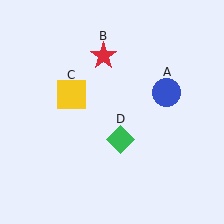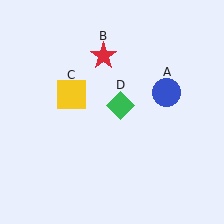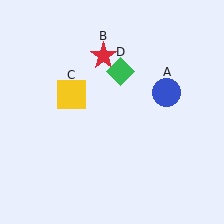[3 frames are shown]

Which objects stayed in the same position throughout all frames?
Blue circle (object A) and red star (object B) and yellow square (object C) remained stationary.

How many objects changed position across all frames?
1 object changed position: green diamond (object D).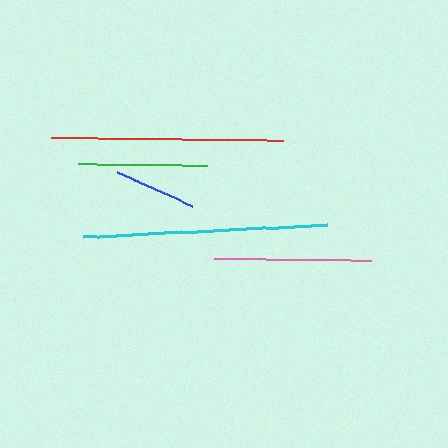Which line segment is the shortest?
The blue line is the shortest at approximately 83 pixels.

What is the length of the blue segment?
The blue segment is approximately 83 pixels long.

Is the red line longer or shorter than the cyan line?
The cyan line is longer than the red line.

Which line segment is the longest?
The cyan line is the longest at approximately 244 pixels.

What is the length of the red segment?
The red segment is approximately 231 pixels long.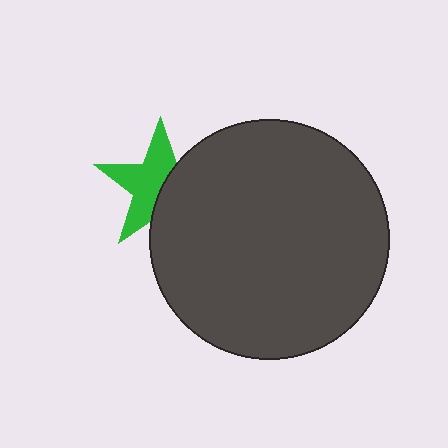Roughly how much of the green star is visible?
About half of it is visible (roughly 58%).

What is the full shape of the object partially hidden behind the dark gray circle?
The partially hidden object is a green star.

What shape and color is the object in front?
The object in front is a dark gray circle.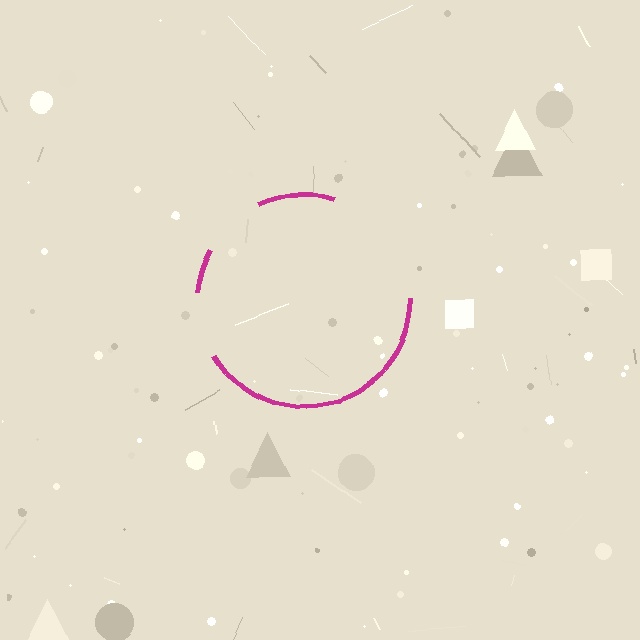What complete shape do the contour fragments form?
The contour fragments form a circle.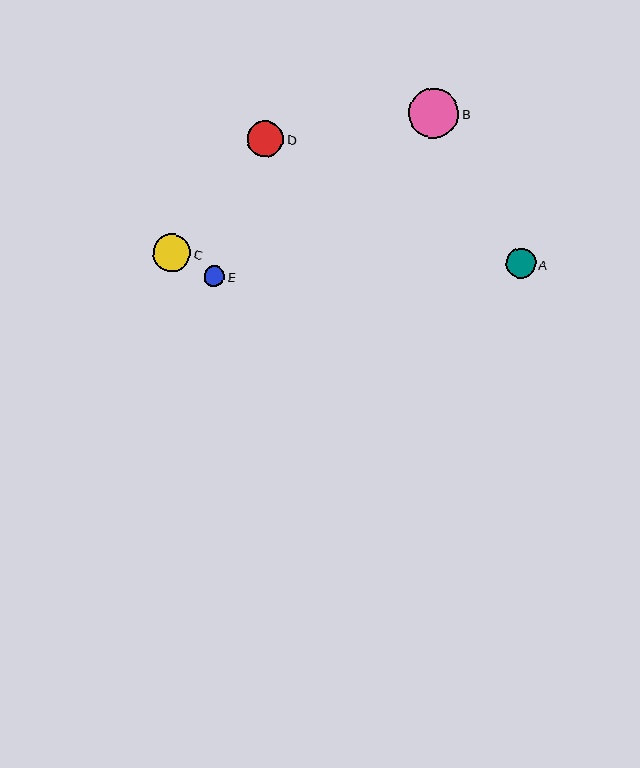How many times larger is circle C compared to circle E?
Circle C is approximately 1.8 times the size of circle E.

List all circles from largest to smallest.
From largest to smallest: B, C, D, A, E.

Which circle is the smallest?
Circle E is the smallest with a size of approximately 21 pixels.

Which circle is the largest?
Circle B is the largest with a size of approximately 50 pixels.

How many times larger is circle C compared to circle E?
Circle C is approximately 1.8 times the size of circle E.